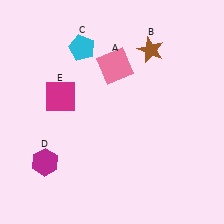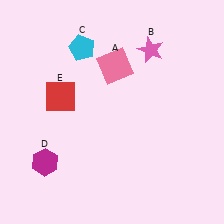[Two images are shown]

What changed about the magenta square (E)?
In Image 1, E is magenta. In Image 2, it changed to red.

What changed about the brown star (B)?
In Image 1, B is brown. In Image 2, it changed to pink.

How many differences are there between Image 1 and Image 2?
There are 2 differences between the two images.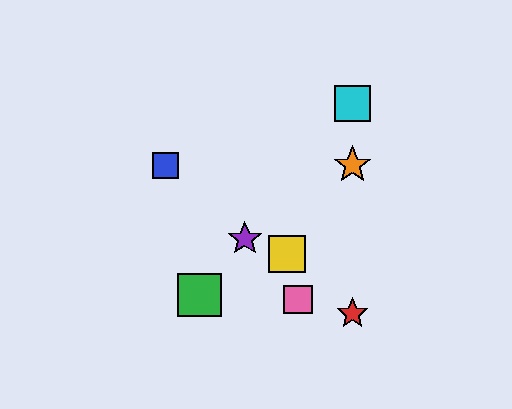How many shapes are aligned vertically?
3 shapes (the red star, the orange star, the cyan square) are aligned vertically.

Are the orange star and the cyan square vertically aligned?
Yes, both are at x≈352.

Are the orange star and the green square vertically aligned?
No, the orange star is at x≈352 and the green square is at x≈200.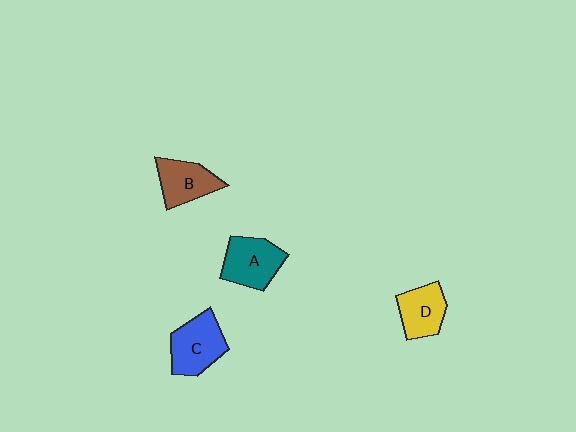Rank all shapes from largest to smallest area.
From largest to smallest: C (blue), A (teal), B (brown), D (yellow).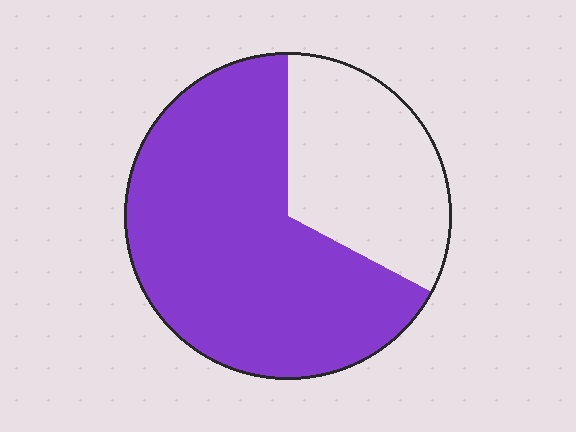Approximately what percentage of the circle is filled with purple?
Approximately 65%.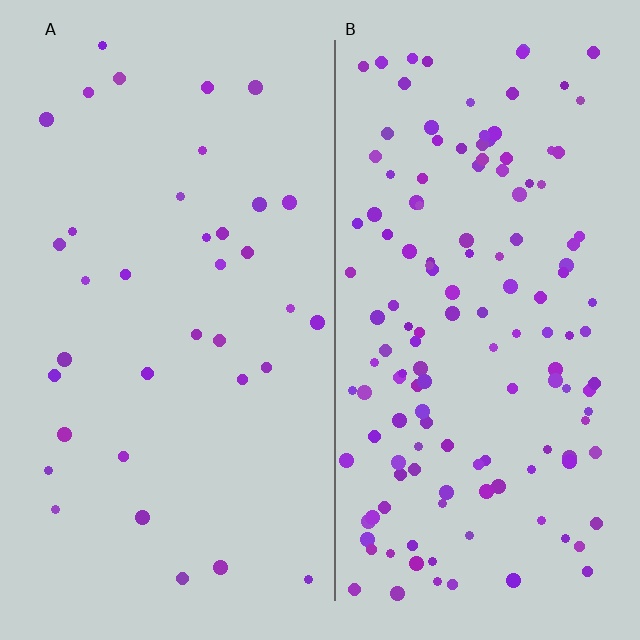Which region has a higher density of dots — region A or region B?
B (the right).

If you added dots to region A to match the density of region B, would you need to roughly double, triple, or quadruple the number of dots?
Approximately quadruple.